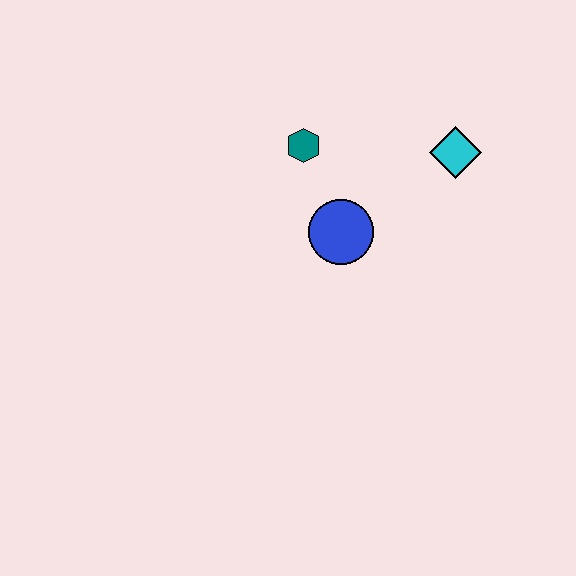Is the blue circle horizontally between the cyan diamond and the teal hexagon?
Yes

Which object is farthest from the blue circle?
The cyan diamond is farthest from the blue circle.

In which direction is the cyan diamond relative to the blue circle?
The cyan diamond is to the right of the blue circle.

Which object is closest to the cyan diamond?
The blue circle is closest to the cyan diamond.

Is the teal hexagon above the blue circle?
Yes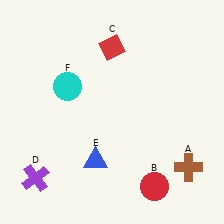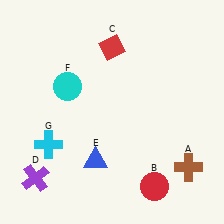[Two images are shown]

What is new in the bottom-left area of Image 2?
A cyan cross (G) was added in the bottom-left area of Image 2.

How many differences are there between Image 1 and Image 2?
There is 1 difference between the two images.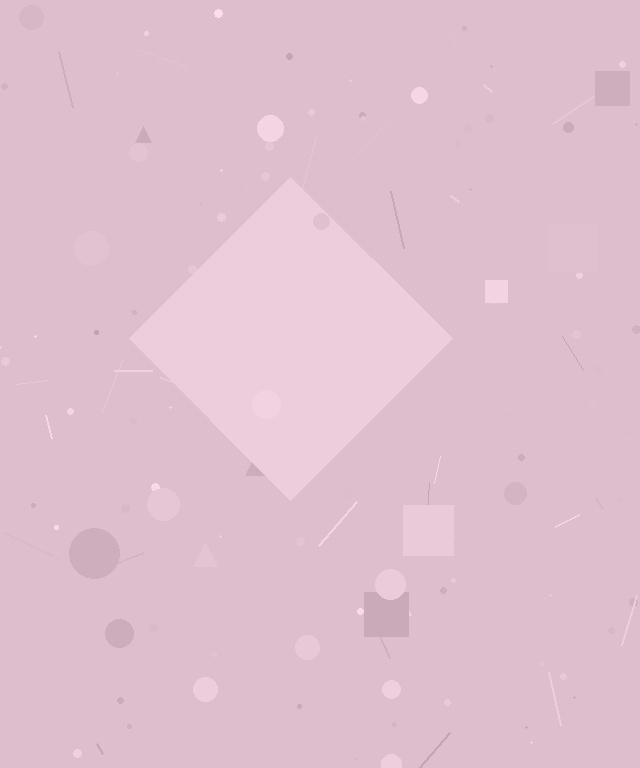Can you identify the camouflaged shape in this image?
The camouflaged shape is a diamond.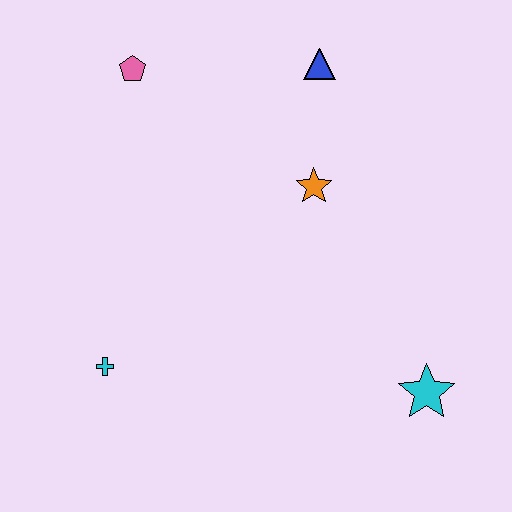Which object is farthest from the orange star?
The cyan cross is farthest from the orange star.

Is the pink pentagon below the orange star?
No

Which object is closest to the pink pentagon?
The blue triangle is closest to the pink pentagon.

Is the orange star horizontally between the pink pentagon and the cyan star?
Yes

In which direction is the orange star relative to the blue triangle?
The orange star is below the blue triangle.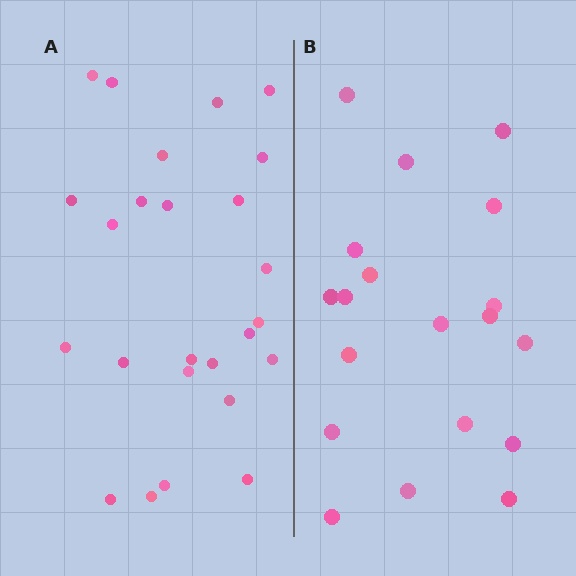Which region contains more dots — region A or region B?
Region A (the left region) has more dots.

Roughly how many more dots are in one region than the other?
Region A has about 6 more dots than region B.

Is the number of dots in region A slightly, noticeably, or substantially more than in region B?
Region A has noticeably more, but not dramatically so. The ratio is roughly 1.3 to 1.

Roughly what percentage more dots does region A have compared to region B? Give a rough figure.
About 30% more.